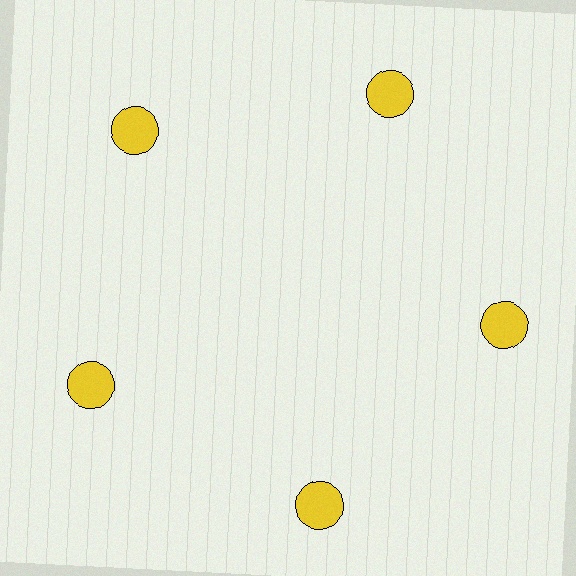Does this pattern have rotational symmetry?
Yes, this pattern has 5-fold rotational symmetry. It looks the same after rotating 72 degrees around the center.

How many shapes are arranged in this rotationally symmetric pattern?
There are 5 shapes, arranged in 5 groups of 1.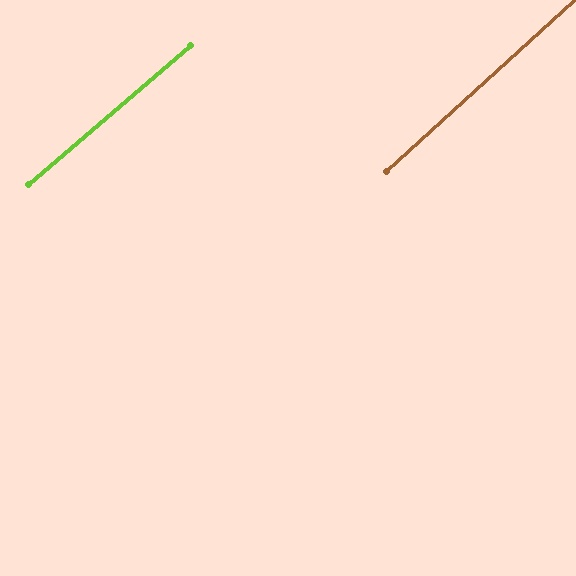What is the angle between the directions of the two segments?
Approximately 2 degrees.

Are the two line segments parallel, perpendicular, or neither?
Parallel — their directions differ by only 1.7°.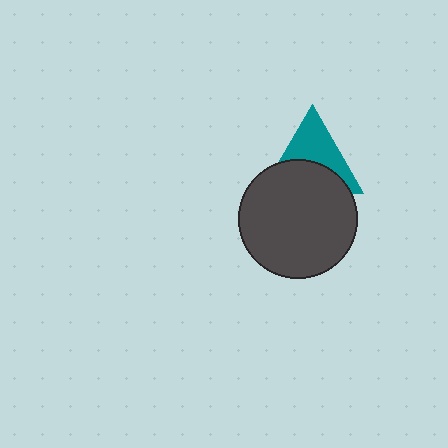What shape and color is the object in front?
The object in front is a dark gray circle.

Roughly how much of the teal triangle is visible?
About half of it is visible (roughly 51%).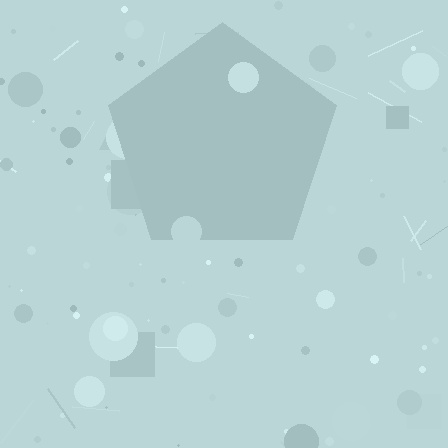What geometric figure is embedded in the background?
A pentagon is embedded in the background.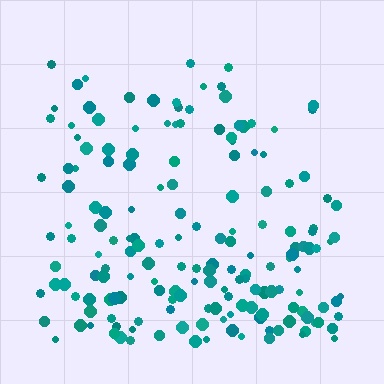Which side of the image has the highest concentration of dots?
The bottom.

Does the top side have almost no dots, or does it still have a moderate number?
Still a moderate number, just noticeably fewer than the bottom.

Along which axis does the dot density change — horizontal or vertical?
Vertical.